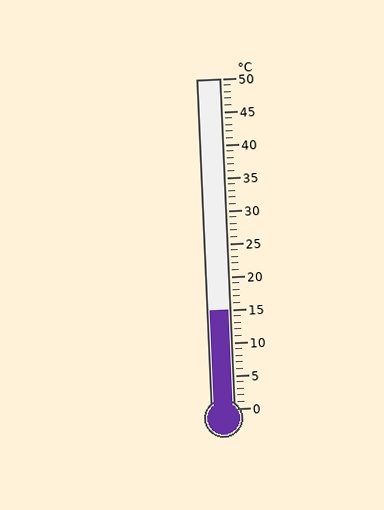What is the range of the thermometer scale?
The thermometer scale ranges from 0°C to 50°C.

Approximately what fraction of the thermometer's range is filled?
The thermometer is filled to approximately 30% of its range.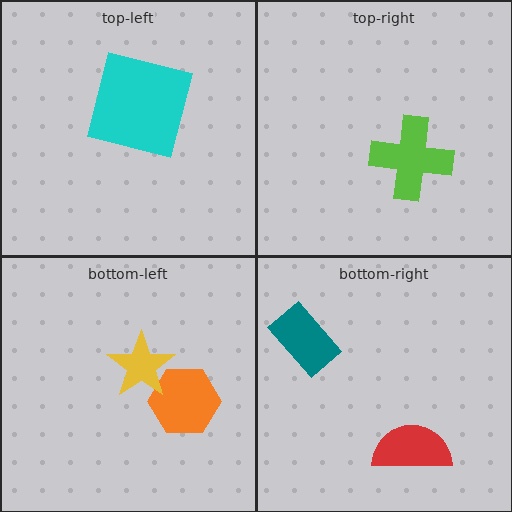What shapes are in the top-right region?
The lime cross.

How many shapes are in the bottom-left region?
2.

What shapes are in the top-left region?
The cyan square.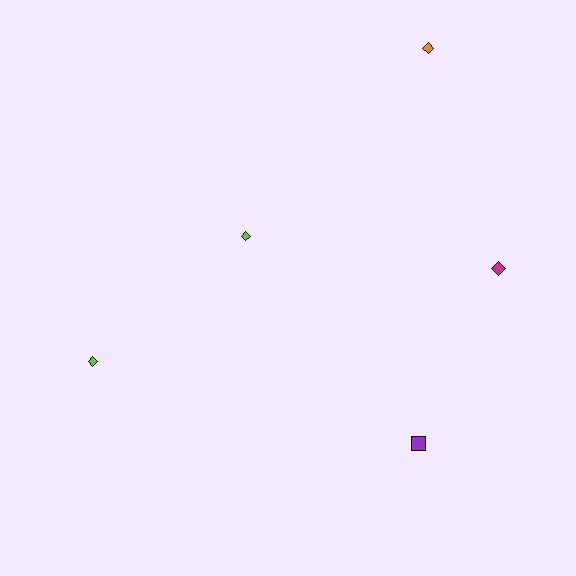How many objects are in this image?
There are 5 objects.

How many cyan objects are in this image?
There are no cyan objects.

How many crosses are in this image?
There are no crosses.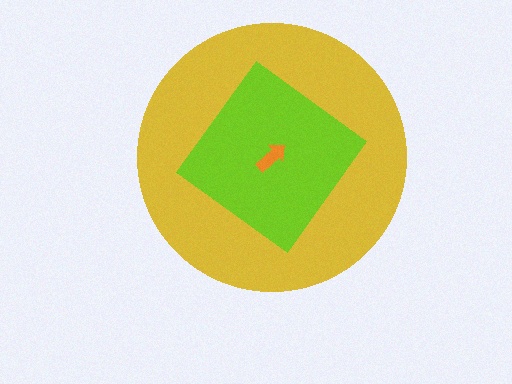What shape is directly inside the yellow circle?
The lime diamond.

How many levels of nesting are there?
3.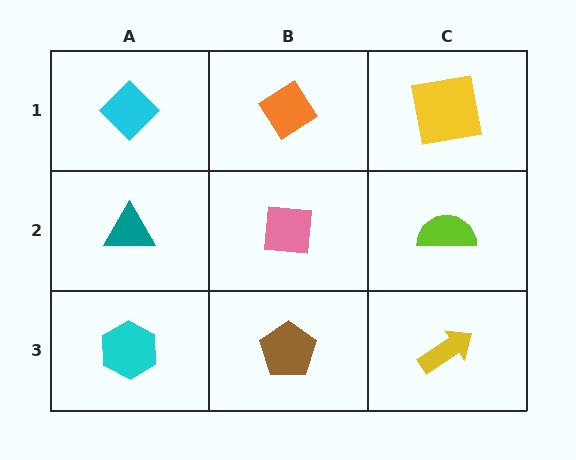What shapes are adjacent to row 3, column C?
A lime semicircle (row 2, column C), a brown pentagon (row 3, column B).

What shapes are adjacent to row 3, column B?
A pink square (row 2, column B), a cyan hexagon (row 3, column A), a yellow arrow (row 3, column C).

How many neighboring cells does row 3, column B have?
3.